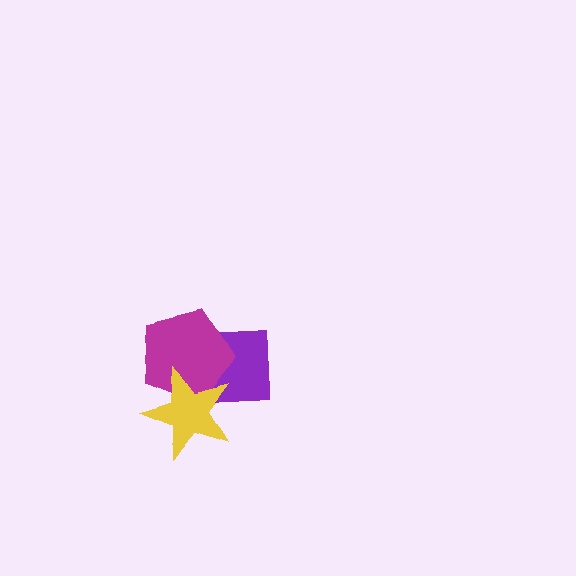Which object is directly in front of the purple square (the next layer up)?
The magenta pentagon is directly in front of the purple square.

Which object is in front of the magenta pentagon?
The yellow star is in front of the magenta pentagon.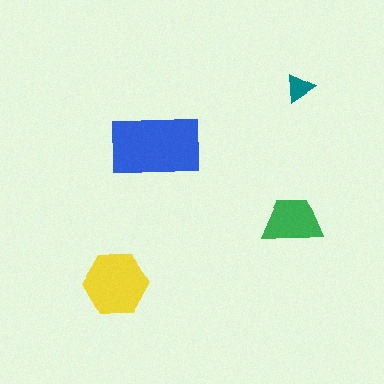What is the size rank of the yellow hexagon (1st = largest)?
2nd.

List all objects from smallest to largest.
The teal triangle, the green trapezoid, the yellow hexagon, the blue rectangle.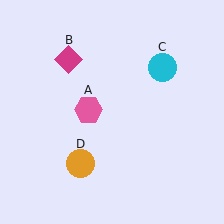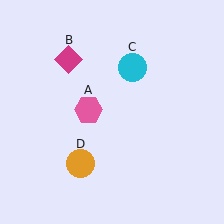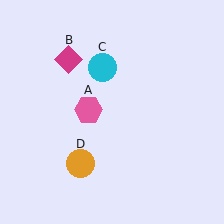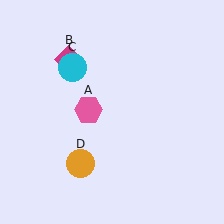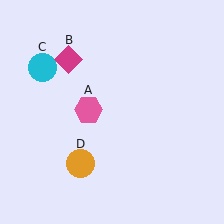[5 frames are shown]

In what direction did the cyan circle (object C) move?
The cyan circle (object C) moved left.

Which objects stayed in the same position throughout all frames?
Pink hexagon (object A) and magenta diamond (object B) and orange circle (object D) remained stationary.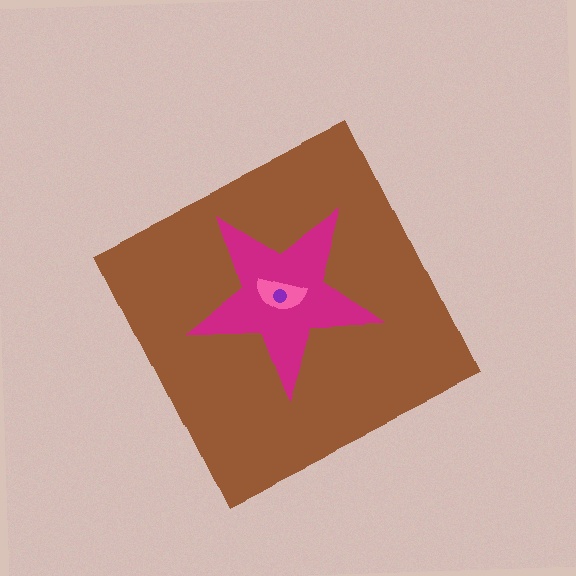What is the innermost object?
The purple circle.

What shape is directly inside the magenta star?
The pink semicircle.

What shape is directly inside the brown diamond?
The magenta star.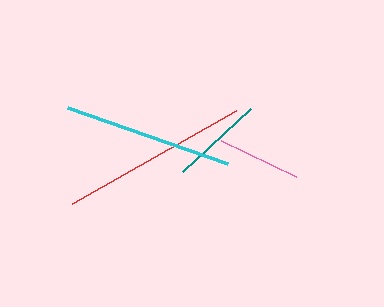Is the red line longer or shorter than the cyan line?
The red line is longer than the cyan line.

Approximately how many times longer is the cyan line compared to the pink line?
The cyan line is approximately 2.0 times the length of the pink line.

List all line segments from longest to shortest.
From longest to shortest: red, cyan, teal, pink.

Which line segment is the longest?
The red line is the longest at approximately 189 pixels.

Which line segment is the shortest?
The pink line is the shortest at approximately 83 pixels.